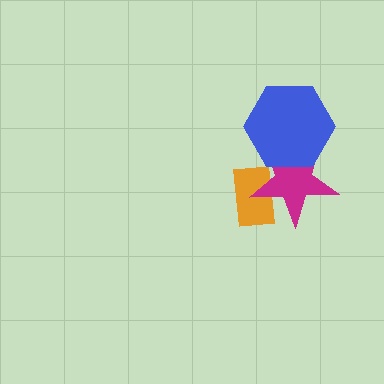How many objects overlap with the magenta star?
2 objects overlap with the magenta star.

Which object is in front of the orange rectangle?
The magenta star is in front of the orange rectangle.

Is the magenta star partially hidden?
Yes, it is partially covered by another shape.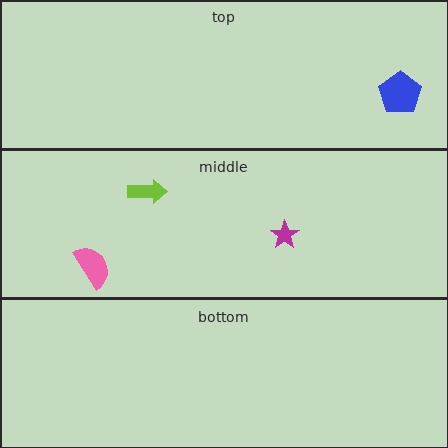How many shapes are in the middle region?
3.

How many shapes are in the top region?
1.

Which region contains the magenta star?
The middle region.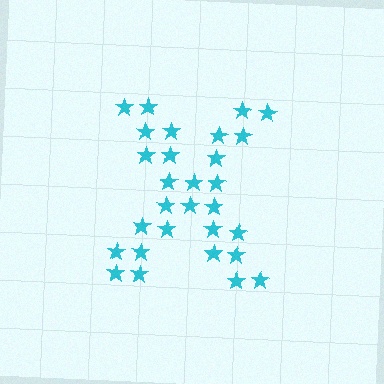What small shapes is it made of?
It is made of small stars.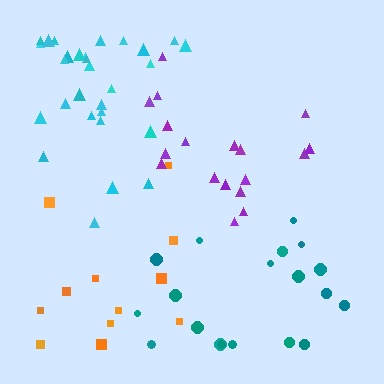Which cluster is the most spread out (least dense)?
Orange.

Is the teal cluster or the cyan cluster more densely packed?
Cyan.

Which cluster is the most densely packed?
Purple.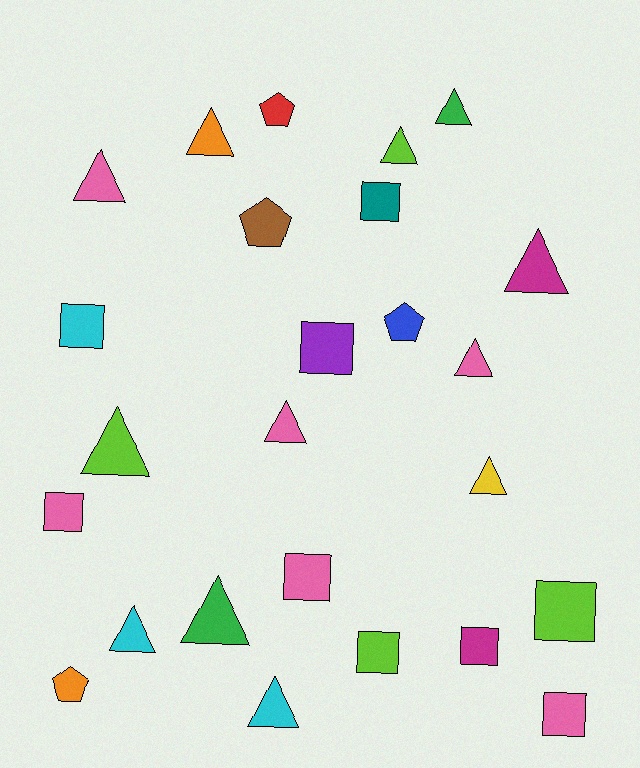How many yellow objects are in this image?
There is 1 yellow object.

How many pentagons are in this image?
There are 4 pentagons.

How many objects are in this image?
There are 25 objects.